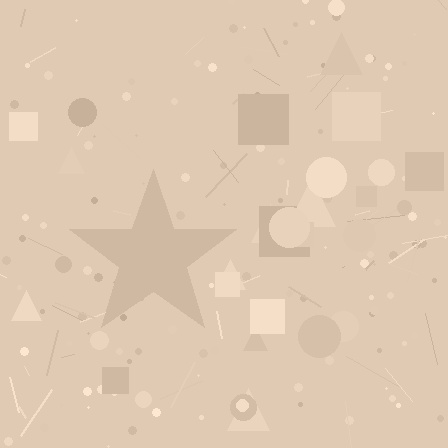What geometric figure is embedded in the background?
A star is embedded in the background.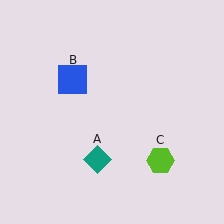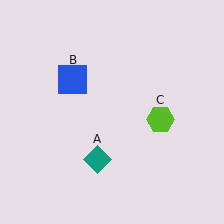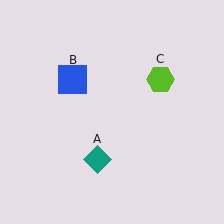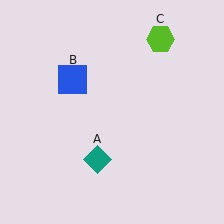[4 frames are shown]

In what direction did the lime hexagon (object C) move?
The lime hexagon (object C) moved up.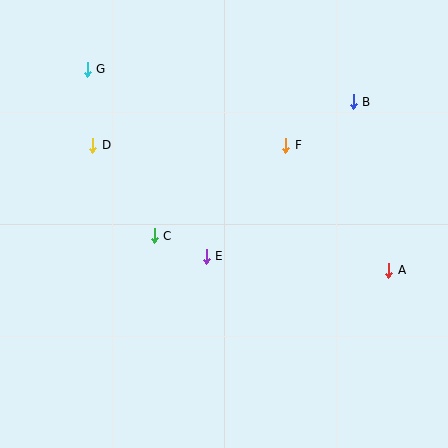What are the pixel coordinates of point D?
Point D is at (93, 145).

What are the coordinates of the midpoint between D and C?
The midpoint between D and C is at (123, 191).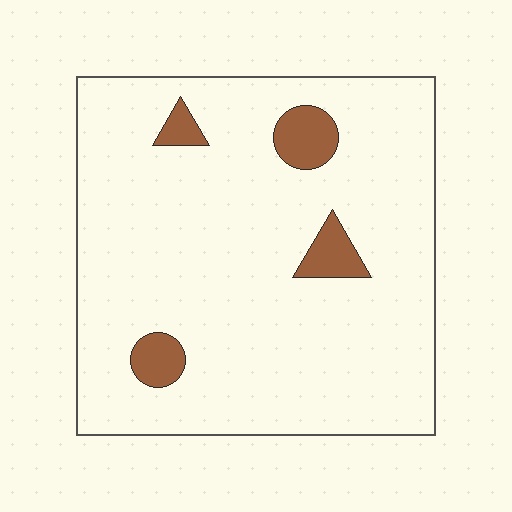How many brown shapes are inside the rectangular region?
4.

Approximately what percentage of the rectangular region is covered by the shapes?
Approximately 10%.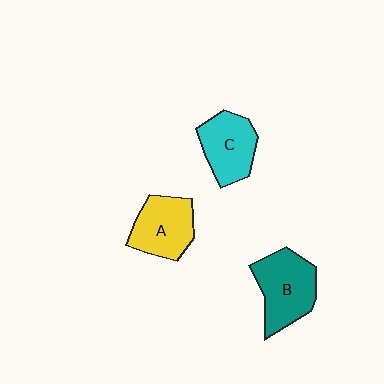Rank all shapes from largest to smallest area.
From largest to smallest: B (teal), A (yellow), C (cyan).